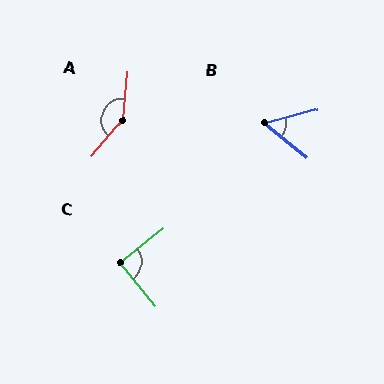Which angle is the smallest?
B, at approximately 53 degrees.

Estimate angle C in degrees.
Approximately 89 degrees.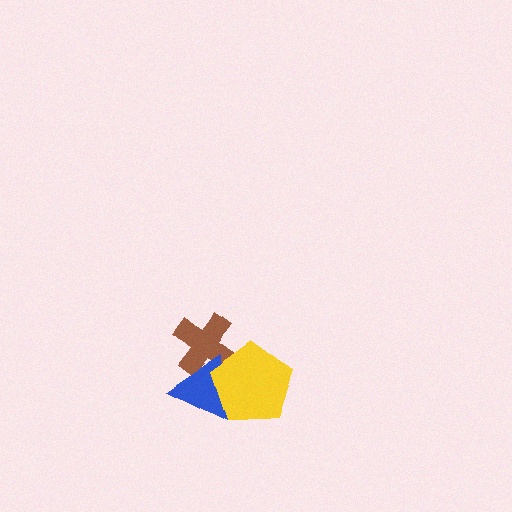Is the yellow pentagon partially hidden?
No, no other shape covers it.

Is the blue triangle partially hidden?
Yes, it is partially covered by another shape.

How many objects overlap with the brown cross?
2 objects overlap with the brown cross.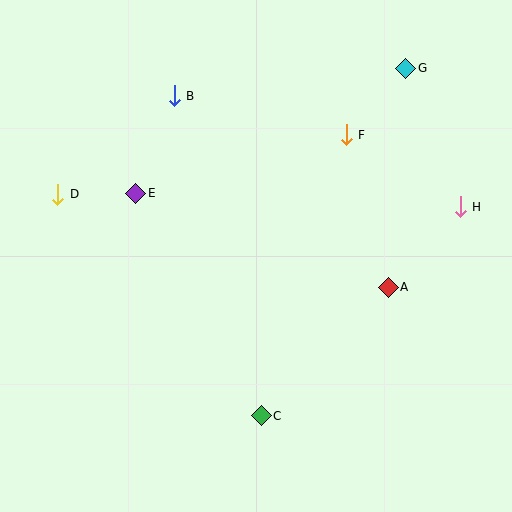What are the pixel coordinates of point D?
Point D is at (58, 194).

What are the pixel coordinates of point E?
Point E is at (136, 193).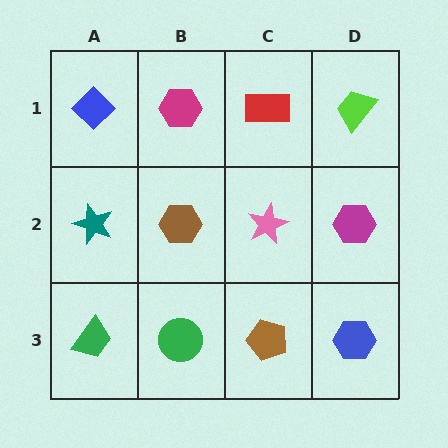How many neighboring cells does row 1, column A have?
2.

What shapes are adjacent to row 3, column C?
A pink star (row 2, column C), a green circle (row 3, column B), a blue hexagon (row 3, column D).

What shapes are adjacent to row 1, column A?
A teal star (row 2, column A), a magenta hexagon (row 1, column B).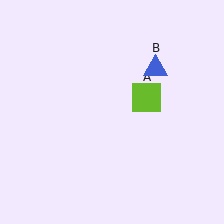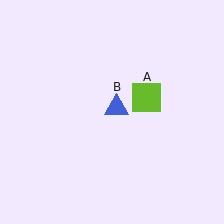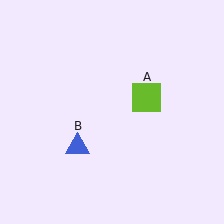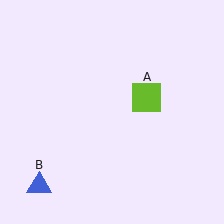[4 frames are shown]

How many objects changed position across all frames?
1 object changed position: blue triangle (object B).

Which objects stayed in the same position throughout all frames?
Lime square (object A) remained stationary.